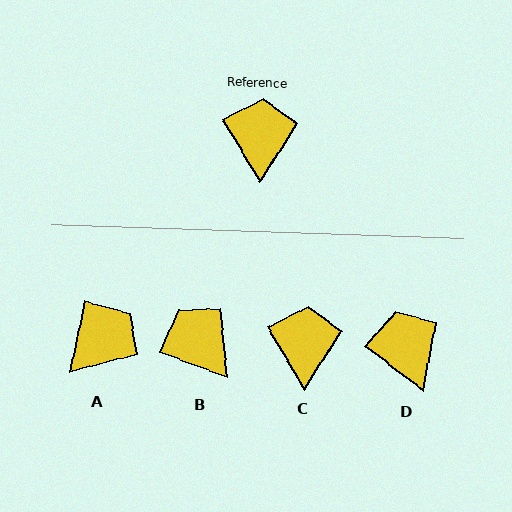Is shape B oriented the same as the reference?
No, it is off by about 39 degrees.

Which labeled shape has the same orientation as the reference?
C.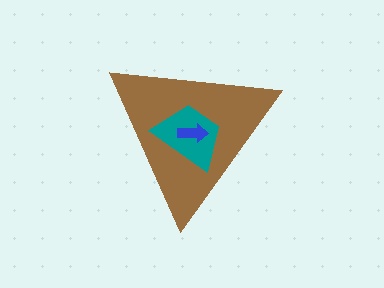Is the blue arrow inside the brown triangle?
Yes.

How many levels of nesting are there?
3.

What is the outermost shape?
The brown triangle.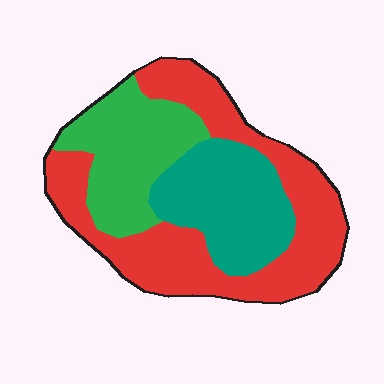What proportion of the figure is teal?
Teal covers around 25% of the figure.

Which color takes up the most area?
Red, at roughly 50%.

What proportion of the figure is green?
Green covers around 25% of the figure.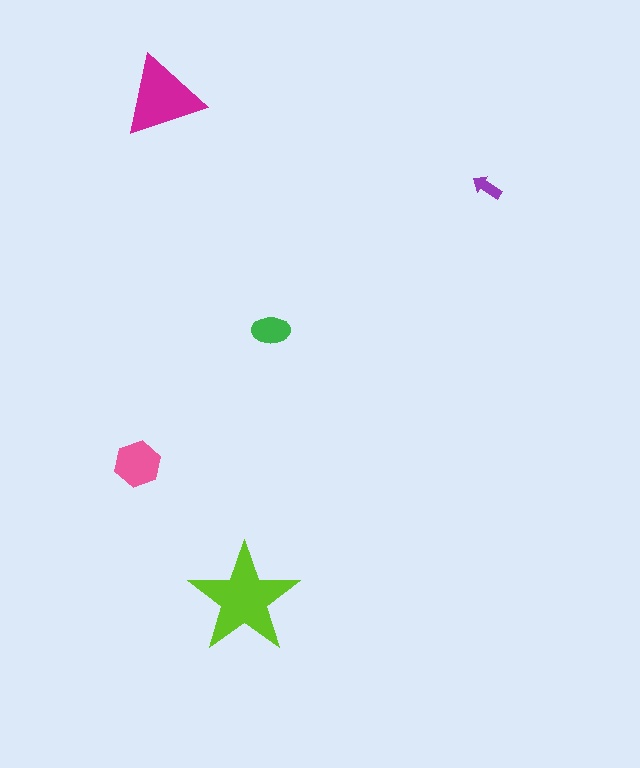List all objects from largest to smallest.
The lime star, the magenta triangle, the pink hexagon, the green ellipse, the purple arrow.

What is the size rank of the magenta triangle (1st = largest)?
2nd.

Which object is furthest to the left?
The pink hexagon is leftmost.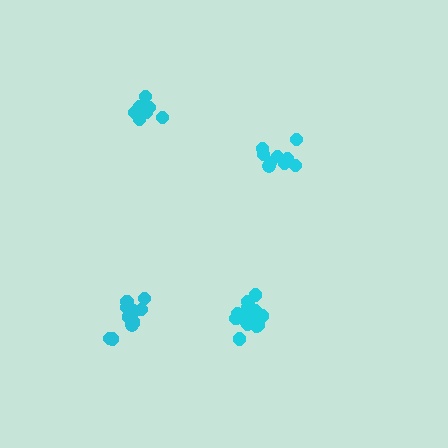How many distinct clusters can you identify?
There are 4 distinct clusters.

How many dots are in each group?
Group 1: 9 dots, Group 2: 14 dots, Group 3: 14 dots, Group 4: 9 dots (46 total).